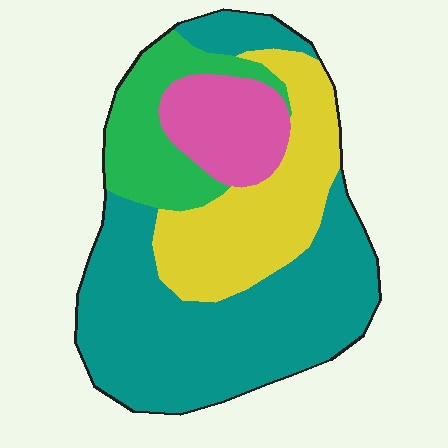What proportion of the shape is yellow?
Yellow takes up less than a quarter of the shape.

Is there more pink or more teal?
Teal.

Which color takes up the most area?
Teal, at roughly 50%.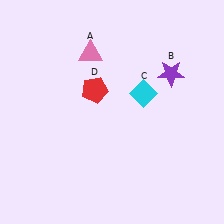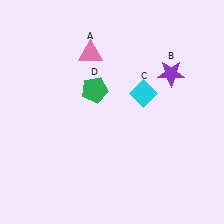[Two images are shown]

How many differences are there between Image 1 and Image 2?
There is 1 difference between the two images.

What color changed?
The pentagon (D) changed from red in Image 1 to green in Image 2.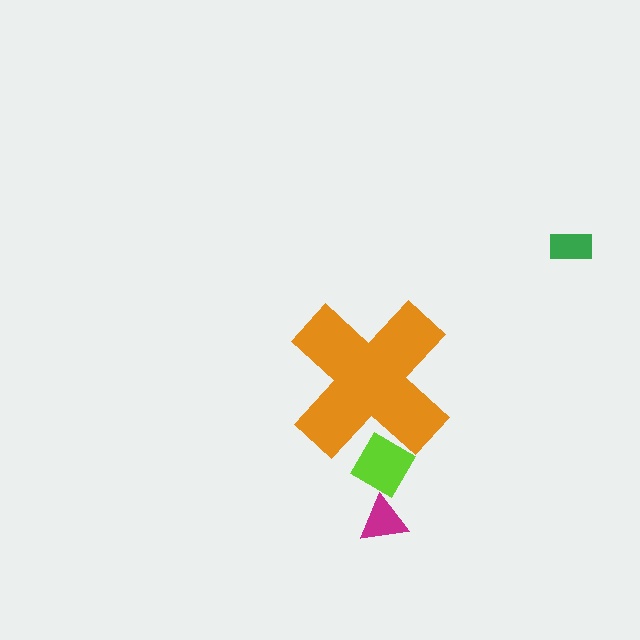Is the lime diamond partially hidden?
Yes, the lime diamond is partially hidden behind the orange cross.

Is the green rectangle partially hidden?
No, the green rectangle is fully visible.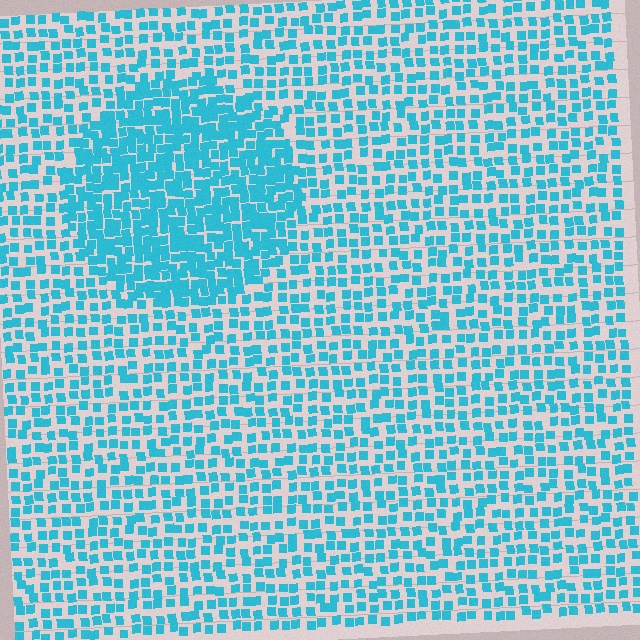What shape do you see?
I see a circle.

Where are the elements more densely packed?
The elements are more densely packed inside the circle boundary.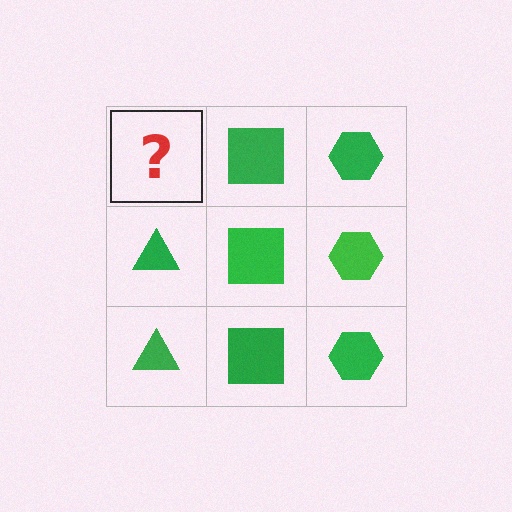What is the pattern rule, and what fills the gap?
The rule is that each column has a consistent shape. The gap should be filled with a green triangle.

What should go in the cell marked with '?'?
The missing cell should contain a green triangle.